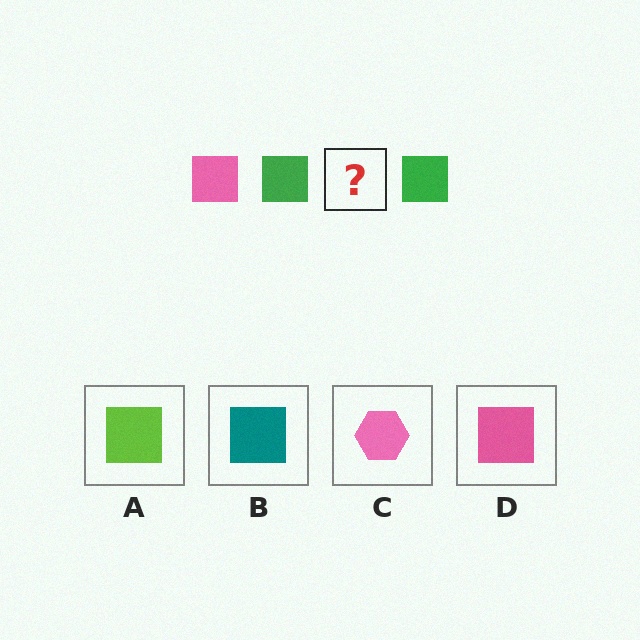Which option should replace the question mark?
Option D.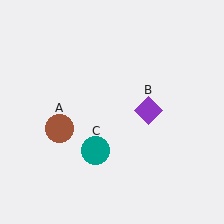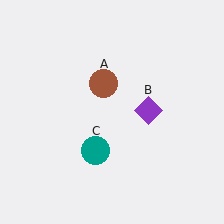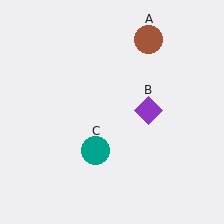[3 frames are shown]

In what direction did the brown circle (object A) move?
The brown circle (object A) moved up and to the right.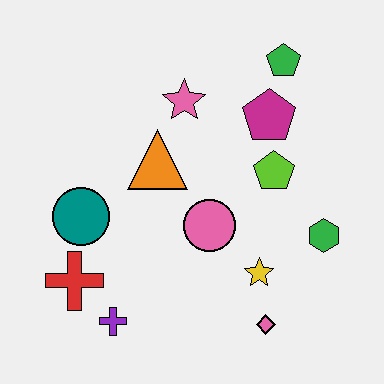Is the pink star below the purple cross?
No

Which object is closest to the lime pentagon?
The magenta pentagon is closest to the lime pentagon.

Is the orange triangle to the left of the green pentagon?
Yes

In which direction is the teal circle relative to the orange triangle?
The teal circle is to the left of the orange triangle.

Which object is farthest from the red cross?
The green pentagon is farthest from the red cross.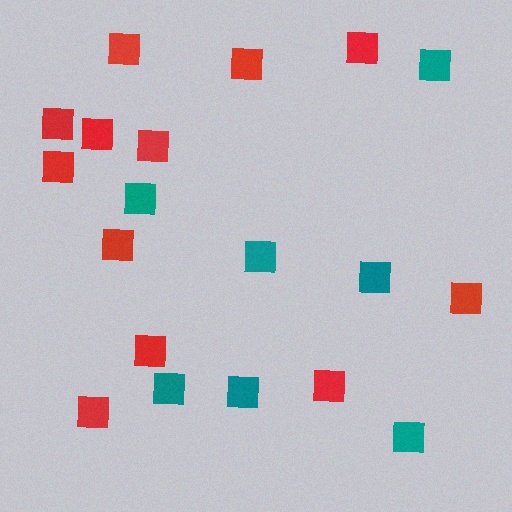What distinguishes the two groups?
There are 2 groups: one group of teal squares (7) and one group of red squares (12).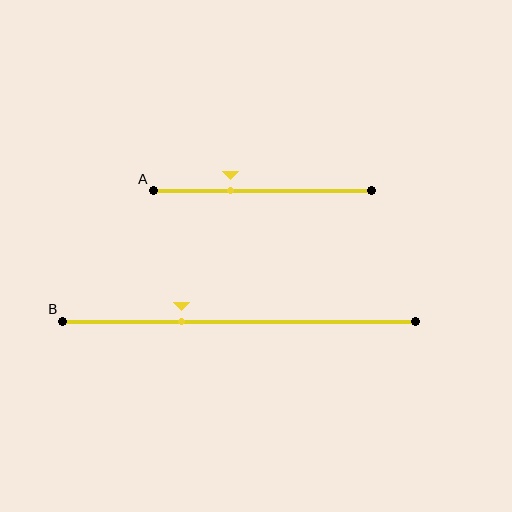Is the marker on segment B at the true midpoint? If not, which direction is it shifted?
No, the marker on segment B is shifted to the left by about 16% of the segment length.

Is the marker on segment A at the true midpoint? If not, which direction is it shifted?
No, the marker on segment A is shifted to the left by about 15% of the segment length.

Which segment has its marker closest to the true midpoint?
Segment A has its marker closest to the true midpoint.